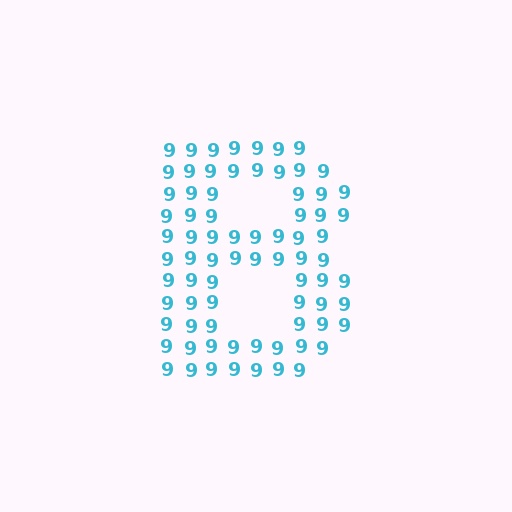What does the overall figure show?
The overall figure shows the letter B.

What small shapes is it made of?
It is made of small digit 9's.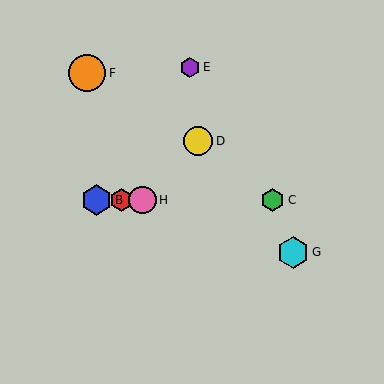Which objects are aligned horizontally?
Objects A, B, C, H are aligned horizontally.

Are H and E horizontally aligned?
No, H is at y≈200 and E is at y≈67.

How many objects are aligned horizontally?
4 objects (A, B, C, H) are aligned horizontally.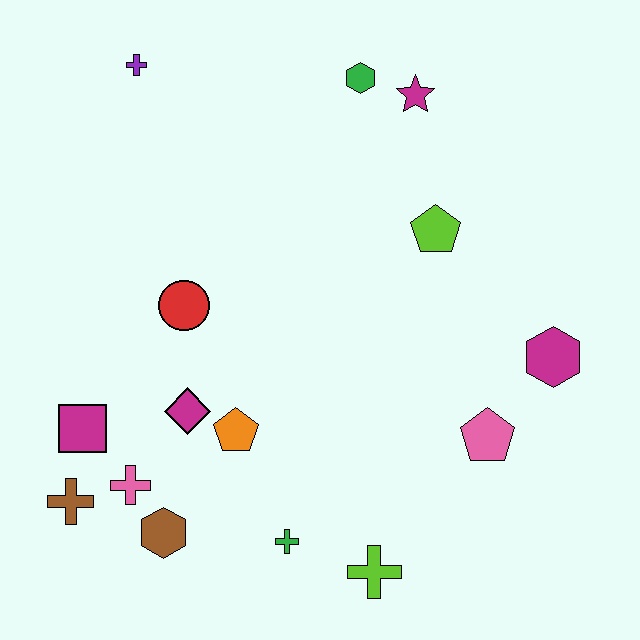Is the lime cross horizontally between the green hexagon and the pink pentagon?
Yes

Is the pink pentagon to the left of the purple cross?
No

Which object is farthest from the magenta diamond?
The magenta star is farthest from the magenta diamond.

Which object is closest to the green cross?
The lime cross is closest to the green cross.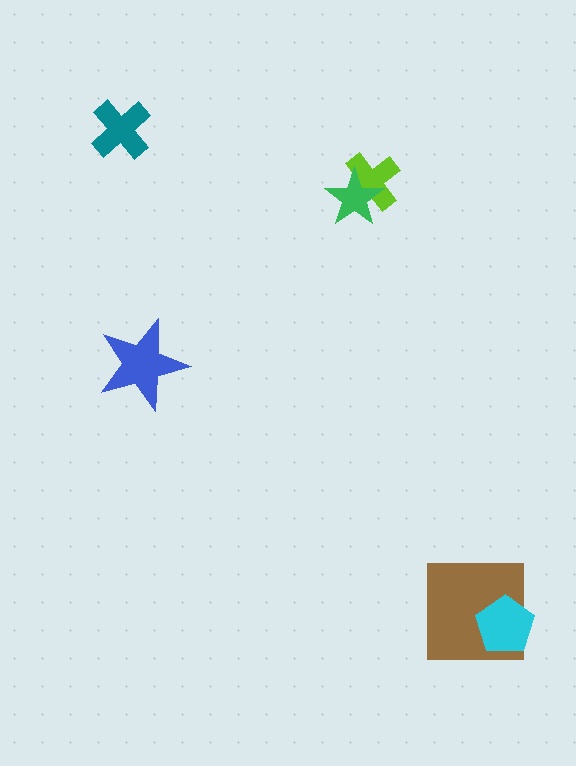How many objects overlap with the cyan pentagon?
1 object overlaps with the cyan pentagon.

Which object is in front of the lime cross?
The green star is in front of the lime cross.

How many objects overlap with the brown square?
1 object overlaps with the brown square.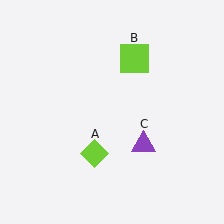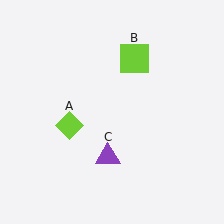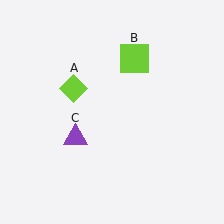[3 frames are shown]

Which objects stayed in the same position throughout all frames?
Lime square (object B) remained stationary.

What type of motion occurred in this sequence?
The lime diamond (object A), purple triangle (object C) rotated clockwise around the center of the scene.